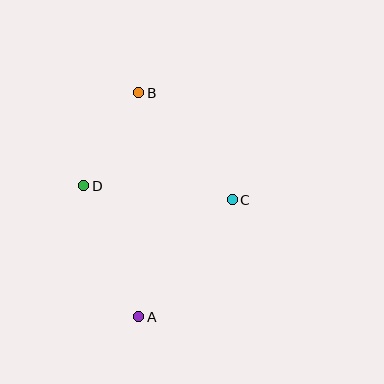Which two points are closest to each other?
Points B and D are closest to each other.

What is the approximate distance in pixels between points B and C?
The distance between B and C is approximately 142 pixels.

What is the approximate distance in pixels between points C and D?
The distance between C and D is approximately 149 pixels.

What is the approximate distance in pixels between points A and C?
The distance between A and C is approximately 150 pixels.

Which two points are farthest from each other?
Points A and B are farthest from each other.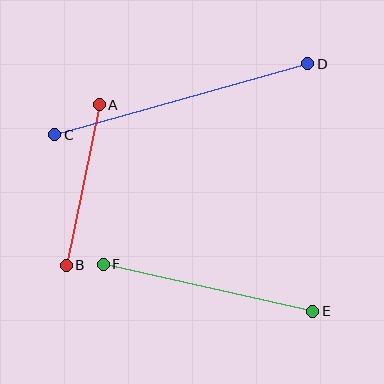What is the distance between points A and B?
The distance is approximately 164 pixels.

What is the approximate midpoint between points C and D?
The midpoint is at approximately (181, 99) pixels.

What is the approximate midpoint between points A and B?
The midpoint is at approximately (83, 185) pixels.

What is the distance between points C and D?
The distance is approximately 262 pixels.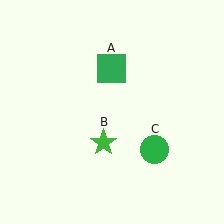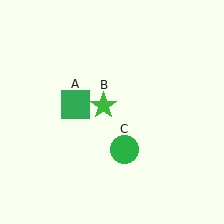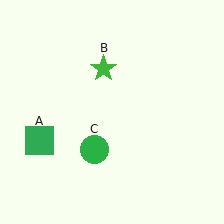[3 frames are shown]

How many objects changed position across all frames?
3 objects changed position: green square (object A), green star (object B), green circle (object C).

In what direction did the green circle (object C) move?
The green circle (object C) moved left.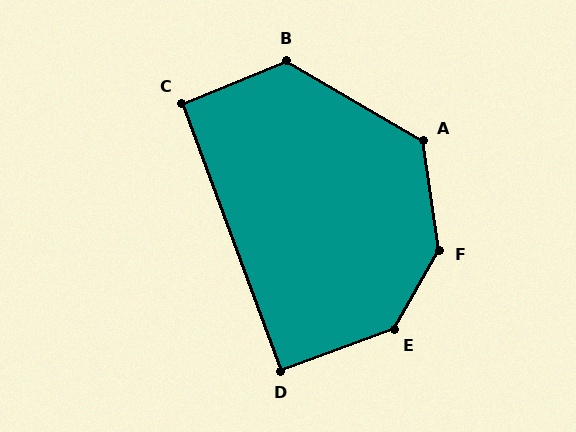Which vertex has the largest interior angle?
F, at approximately 142 degrees.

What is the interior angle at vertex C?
Approximately 92 degrees (approximately right).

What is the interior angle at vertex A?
Approximately 128 degrees (obtuse).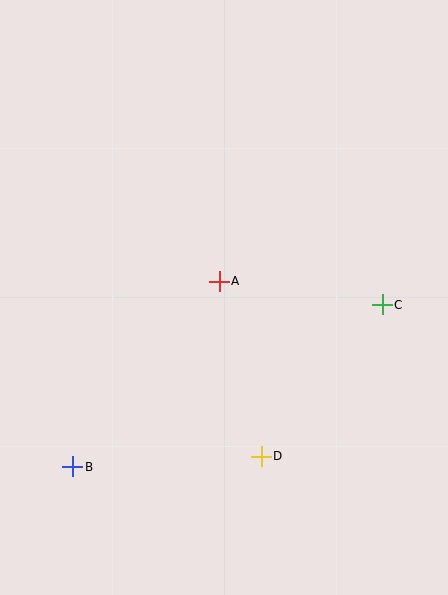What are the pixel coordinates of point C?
Point C is at (382, 305).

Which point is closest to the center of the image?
Point A at (219, 281) is closest to the center.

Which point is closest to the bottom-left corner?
Point B is closest to the bottom-left corner.